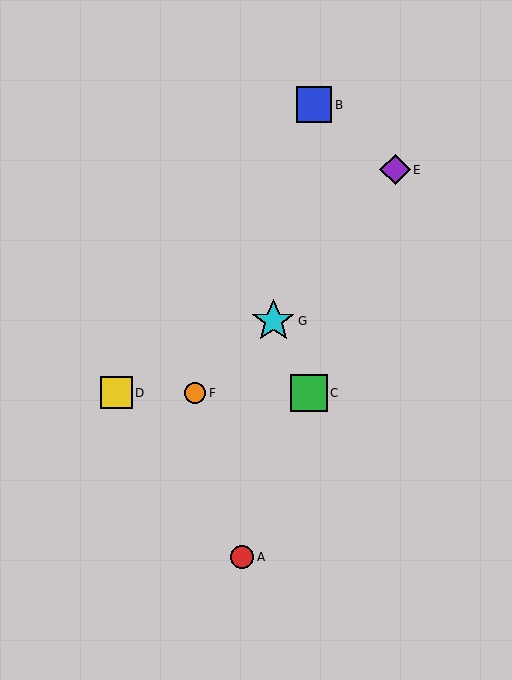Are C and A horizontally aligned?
No, C is at y≈393 and A is at y≈557.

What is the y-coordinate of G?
Object G is at y≈321.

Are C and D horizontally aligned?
Yes, both are at y≈393.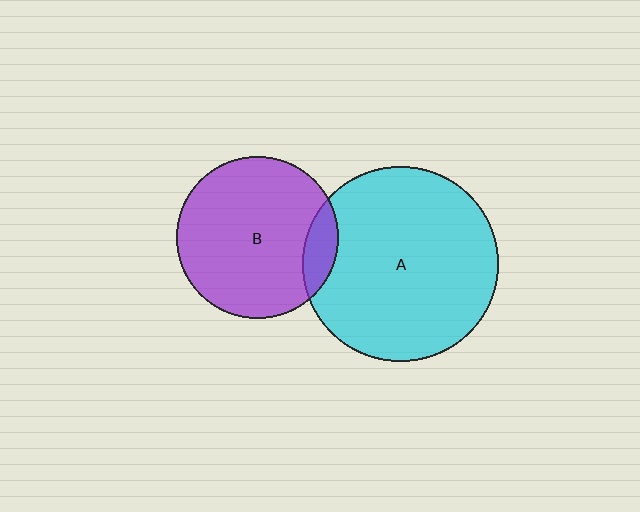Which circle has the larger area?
Circle A (cyan).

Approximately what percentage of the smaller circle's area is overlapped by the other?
Approximately 10%.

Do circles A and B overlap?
Yes.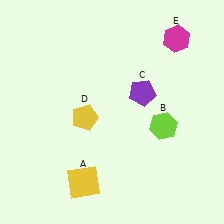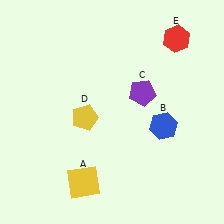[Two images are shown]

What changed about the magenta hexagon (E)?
In Image 1, E is magenta. In Image 2, it changed to red.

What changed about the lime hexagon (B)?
In Image 1, B is lime. In Image 2, it changed to blue.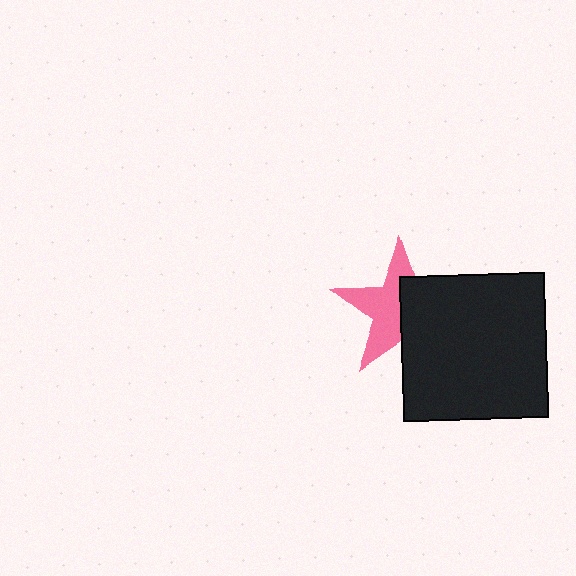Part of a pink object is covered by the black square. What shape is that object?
It is a star.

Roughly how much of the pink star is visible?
About half of it is visible (roughly 53%).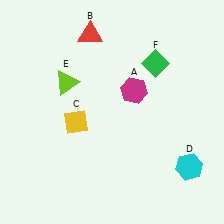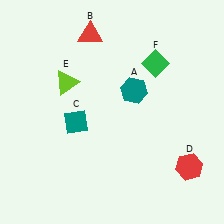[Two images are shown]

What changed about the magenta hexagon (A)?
In Image 1, A is magenta. In Image 2, it changed to teal.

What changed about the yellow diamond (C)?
In Image 1, C is yellow. In Image 2, it changed to teal.